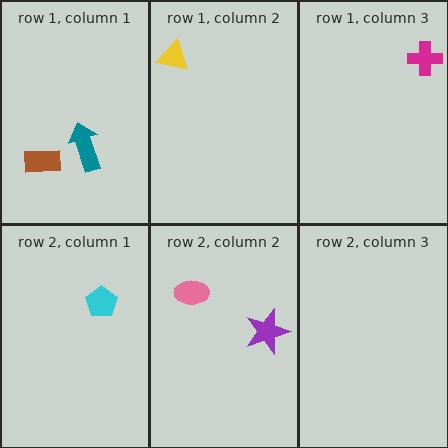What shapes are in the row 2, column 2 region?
The pink ellipse, the purple star.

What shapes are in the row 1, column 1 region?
The brown rectangle, the teal arrow.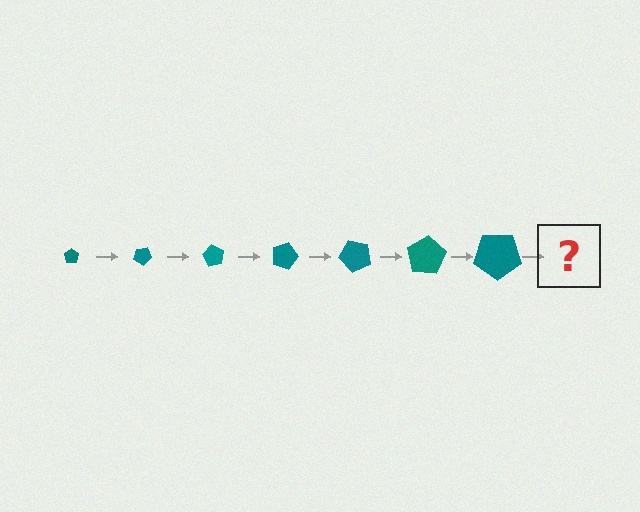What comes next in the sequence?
The next element should be a pentagon, larger than the previous one and rotated 210 degrees from the start.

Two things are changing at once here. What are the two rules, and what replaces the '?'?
The two rules are that the pentagon grows larger each step and it rotates 30 degrees each step. The '?' should be a pentagon, larger than the previous one and rotated 210 degrees from the start.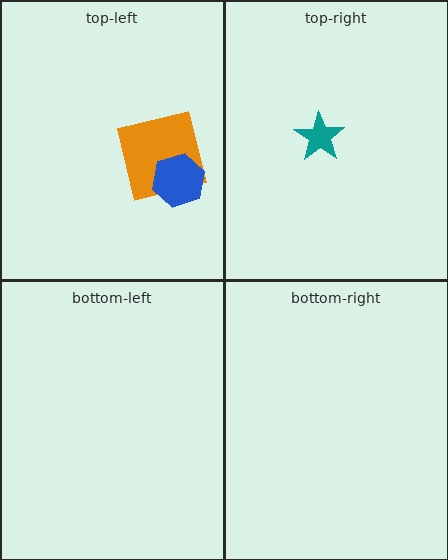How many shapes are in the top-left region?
2.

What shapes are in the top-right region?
The teal star.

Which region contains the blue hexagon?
The top-left region.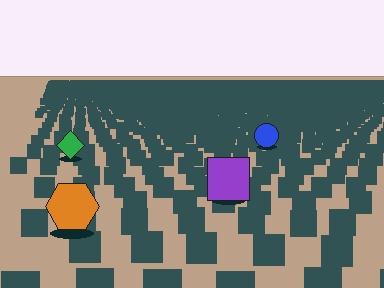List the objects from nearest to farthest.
From nearest to farthest: the orange hexagon, the purple square, the green diamond, the blue circle.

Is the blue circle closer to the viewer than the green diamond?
No. The green diamond is closer — you can tell from the texture gradient: the ground texture is coarser near it.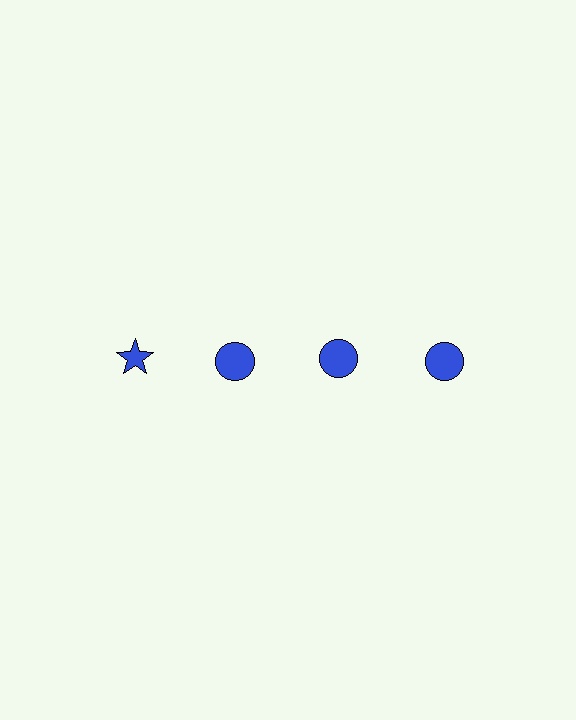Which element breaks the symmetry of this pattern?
The blue star in the top row, leftmost column breaks the symmetry. All other shapes are blue circles.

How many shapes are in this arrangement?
There are 4 shapes arranged in a grid pattern.